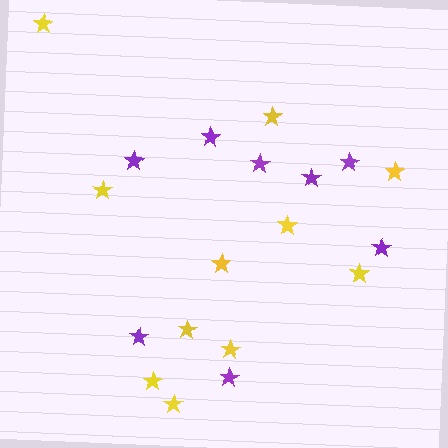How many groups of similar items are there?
There are 2 groups: one group of yellow stars (11) and one group of purple stars (8).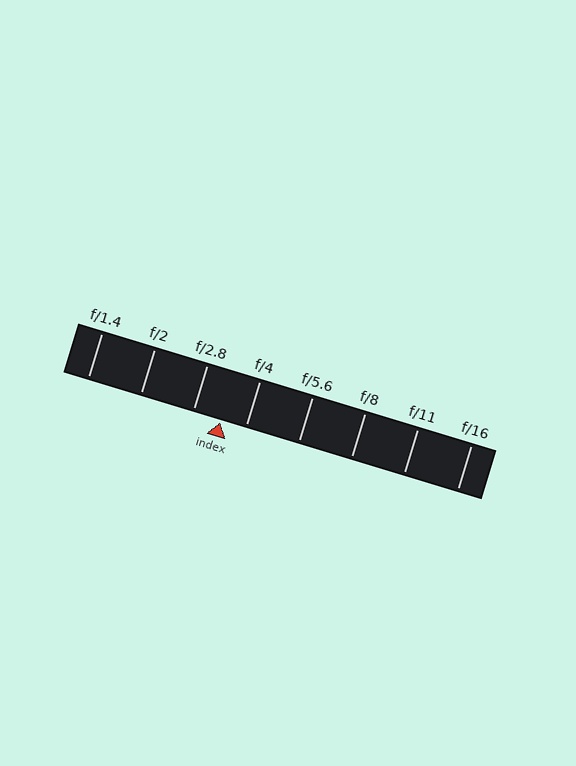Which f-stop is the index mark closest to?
The index mark is closest to f/4.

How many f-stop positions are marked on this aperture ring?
There are 8 f-stop positions marked.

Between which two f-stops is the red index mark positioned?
The index mark is between f/2.8 and f/4.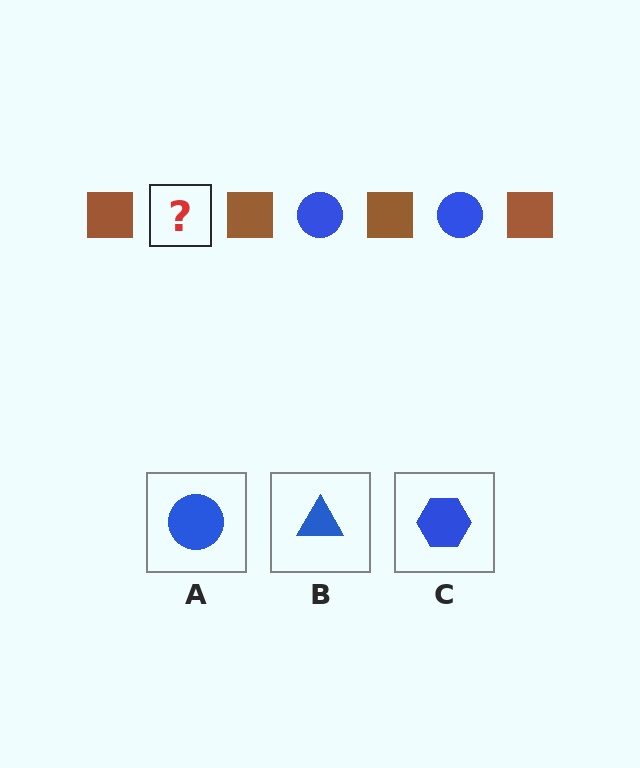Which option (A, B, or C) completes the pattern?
A.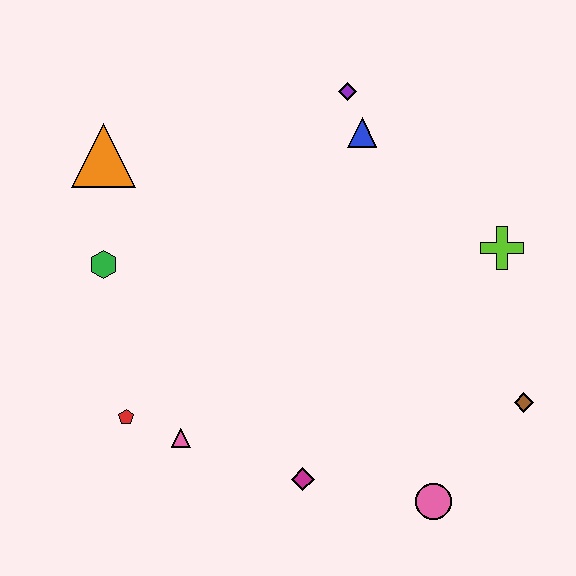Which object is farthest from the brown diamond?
The orange triangle is farthest from the brown diamond.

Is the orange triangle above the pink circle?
Yes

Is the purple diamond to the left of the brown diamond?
Yes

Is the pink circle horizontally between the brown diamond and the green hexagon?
Yes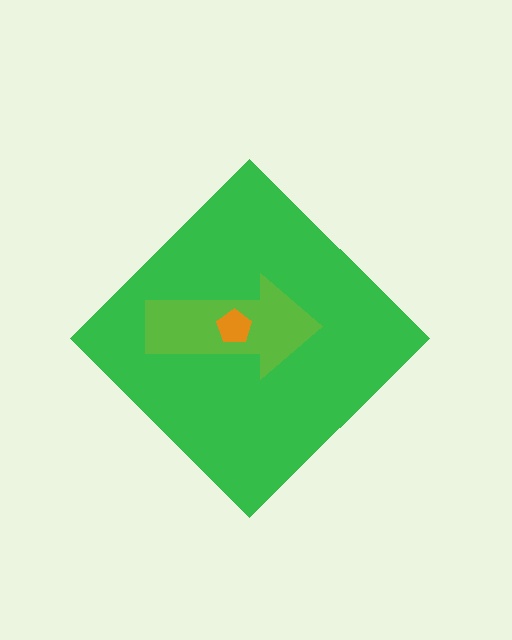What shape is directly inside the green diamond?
The lime arrow.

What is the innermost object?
The orange pentagon.